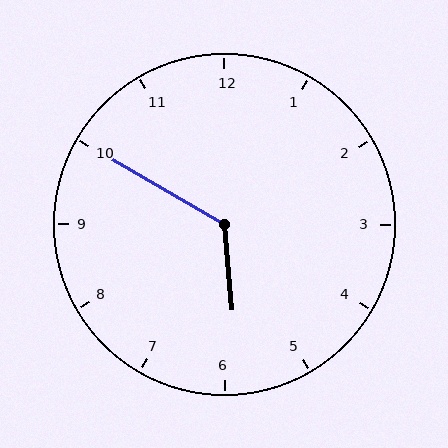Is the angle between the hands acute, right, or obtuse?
It is obtuse.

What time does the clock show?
5:50.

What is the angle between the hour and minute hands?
Approximately 125 degrees.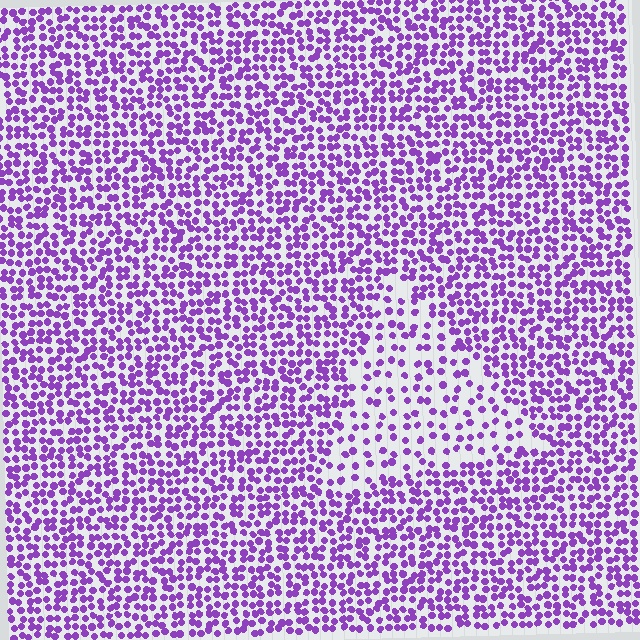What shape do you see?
I see a triangle.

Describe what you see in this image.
The image contains small purple elements arranged at two different densities. A triangle-shaped region is visible where the elements are less densely packed than the surrounding area.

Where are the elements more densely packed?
The elements are more densely packed outside the triangle boundary.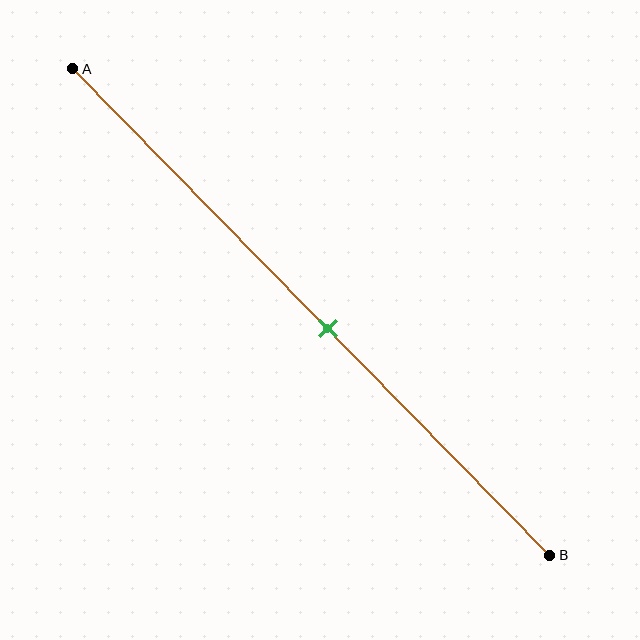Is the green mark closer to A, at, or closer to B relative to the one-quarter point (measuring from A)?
The green mark is closer to point B than the one-quarter point of segment AB.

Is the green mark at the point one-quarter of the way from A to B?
No, the mark is at about 55% from A, not at the 25% one-quarter point.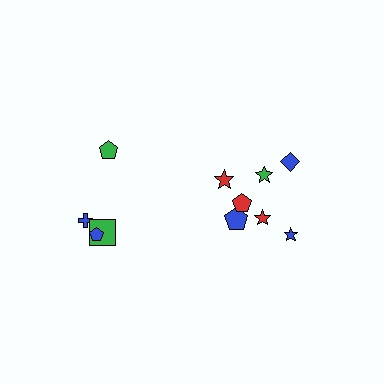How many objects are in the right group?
There are 7 objects.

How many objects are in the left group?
There are 4 objects.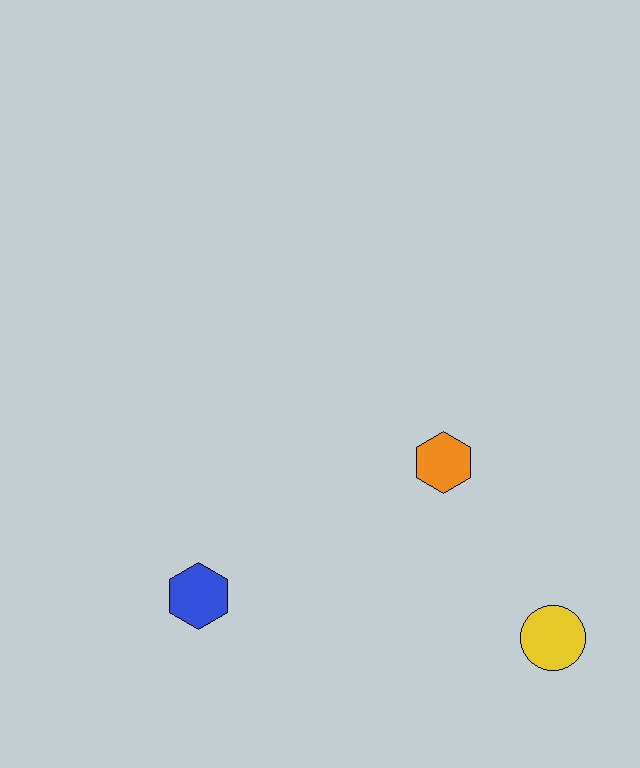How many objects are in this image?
There are 3 objects.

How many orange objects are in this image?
There is 1 orange object.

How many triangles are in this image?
There are no triangles.